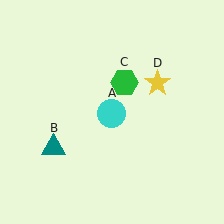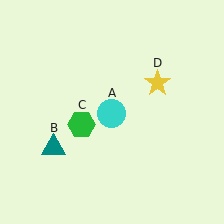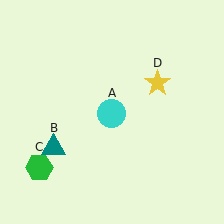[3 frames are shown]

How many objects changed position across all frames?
1 object changed position: green hexagon (object C).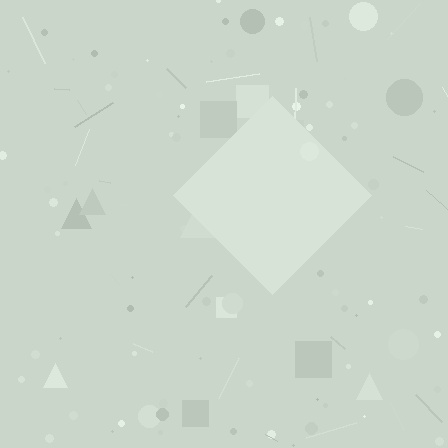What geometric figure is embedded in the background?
A diamond is embedded in the background.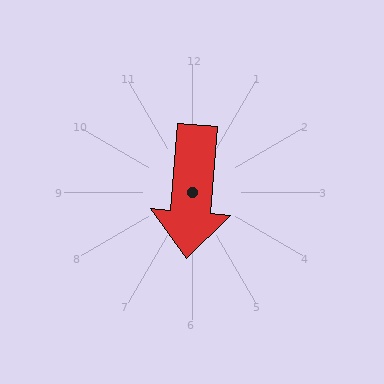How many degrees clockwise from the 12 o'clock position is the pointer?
Approximately 185 degrees.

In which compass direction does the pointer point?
South.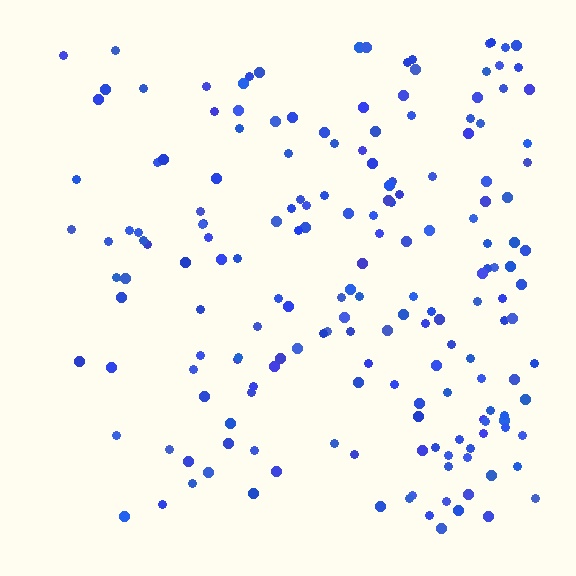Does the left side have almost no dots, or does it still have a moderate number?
Still a moderate number, just noticeably fewer than the right.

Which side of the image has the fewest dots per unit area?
The left.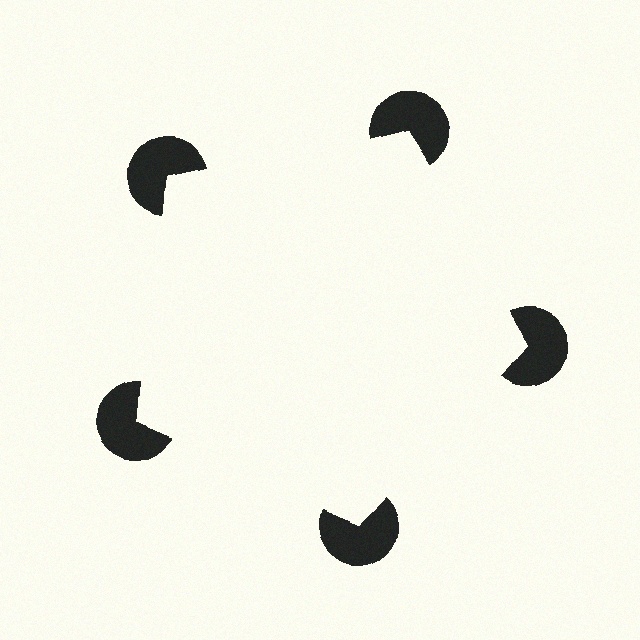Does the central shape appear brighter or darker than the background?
It typically appears slightly brighter than the background, even though no actual brightness change is drawn.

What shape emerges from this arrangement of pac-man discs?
An illusory pentagon — its edges are inferred from the aligned wedge cuts in the pac-man discs, not physically drawn.